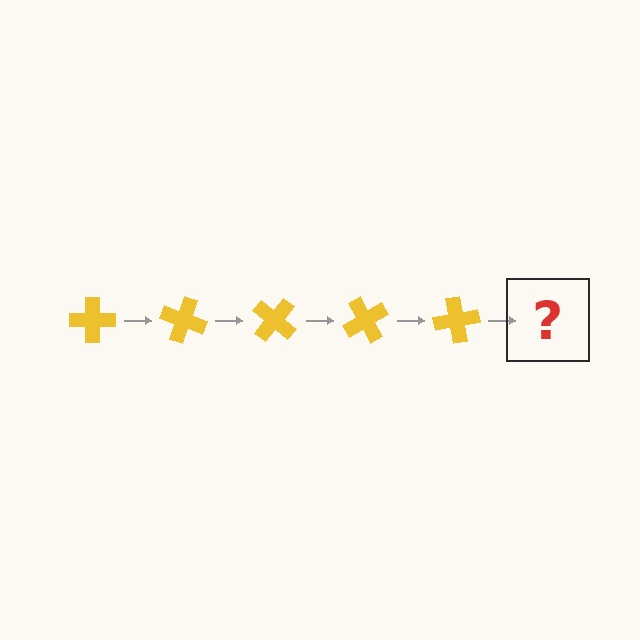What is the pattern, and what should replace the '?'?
The pattern is that the cross rotates 20 degrees each step. The '?' should be a yellow cross rotated 100 degrees.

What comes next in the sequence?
The next element should be a yellow cross rotated 100 degrees.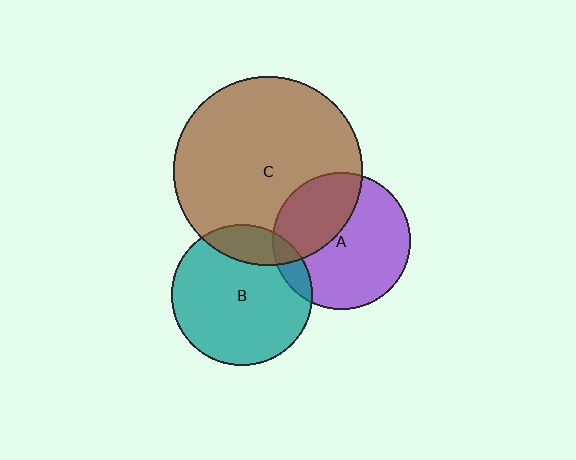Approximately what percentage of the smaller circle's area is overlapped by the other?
Approximately 15%.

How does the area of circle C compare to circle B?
Approximately 1.8 times.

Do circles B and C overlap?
Yes.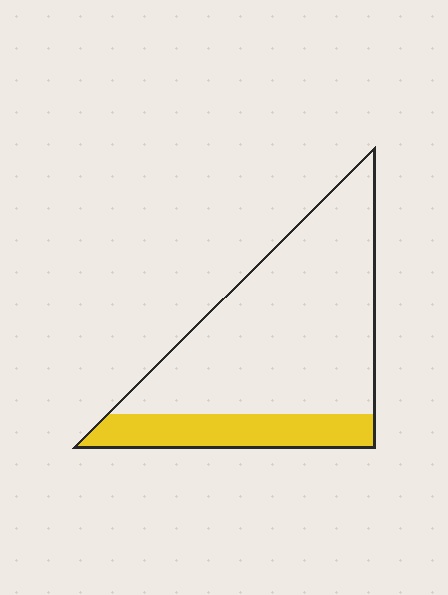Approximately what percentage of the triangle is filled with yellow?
Approximately 20%.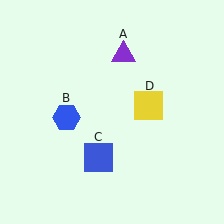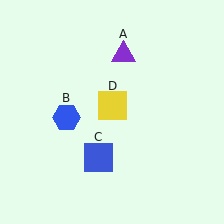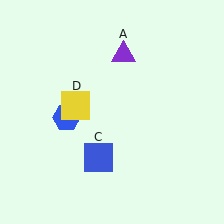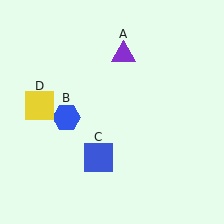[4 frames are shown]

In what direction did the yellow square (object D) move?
The yellow square (object D) moved left.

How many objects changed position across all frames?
1 object changed position: yellow square (object D).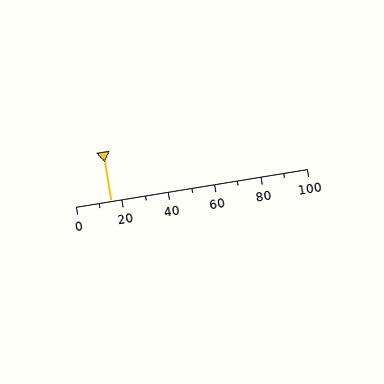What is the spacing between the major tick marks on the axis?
The major ticks are spaced 20 apart.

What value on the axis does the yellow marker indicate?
The marker indicates approximately 15.